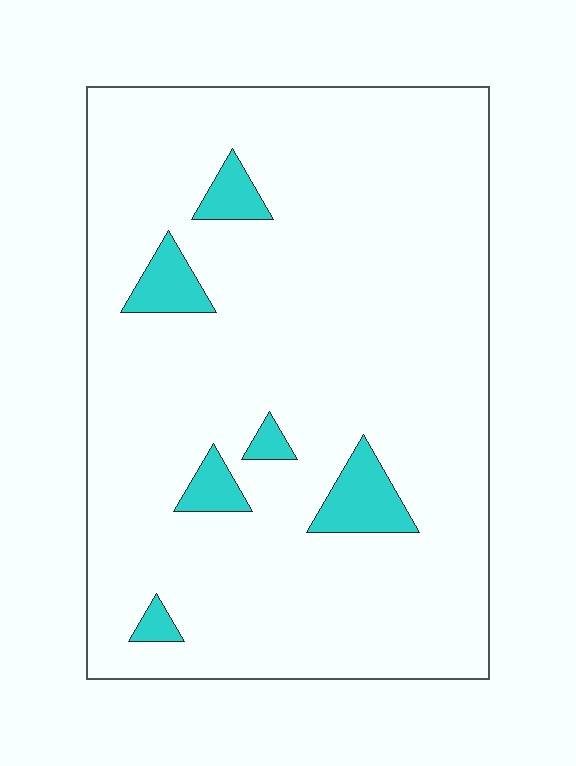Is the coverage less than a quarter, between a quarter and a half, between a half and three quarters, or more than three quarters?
Less than a quarter.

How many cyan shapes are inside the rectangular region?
6.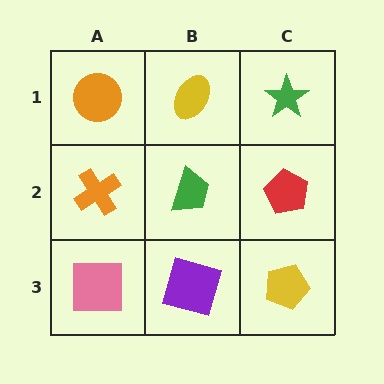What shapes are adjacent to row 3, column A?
An orange cross (row 2, column A), a purple square (row 3, column B).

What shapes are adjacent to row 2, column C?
A green star (row 1, column C), a yellow pentagon (row 3, column C), a green trapezoid (row 2, column B).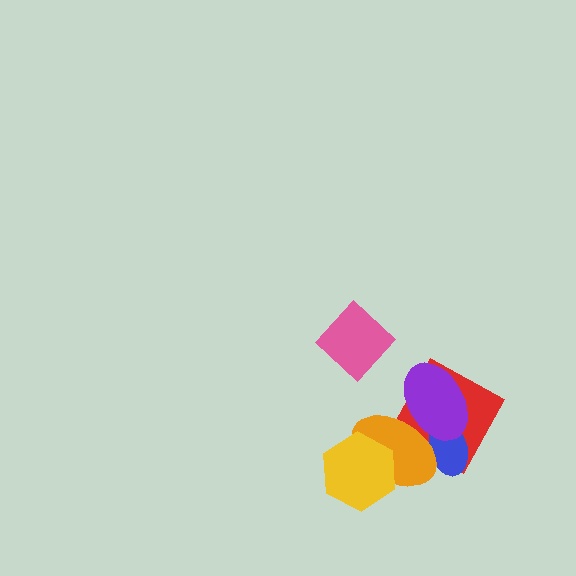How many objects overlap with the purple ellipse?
3 objects overlap with the purple ellipse.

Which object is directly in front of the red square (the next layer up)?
The blue ellipse is directly in front of the red square.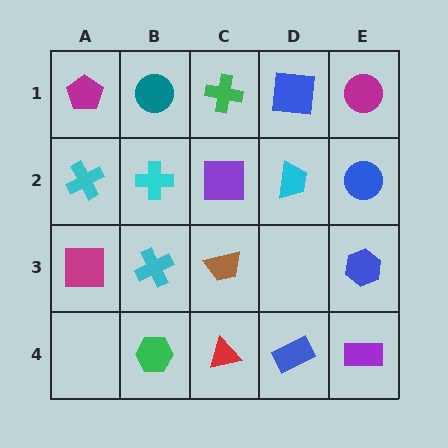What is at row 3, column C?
A brown trapezoid.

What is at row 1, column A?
A magenta pentagon.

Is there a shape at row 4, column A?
No, that cell is empty.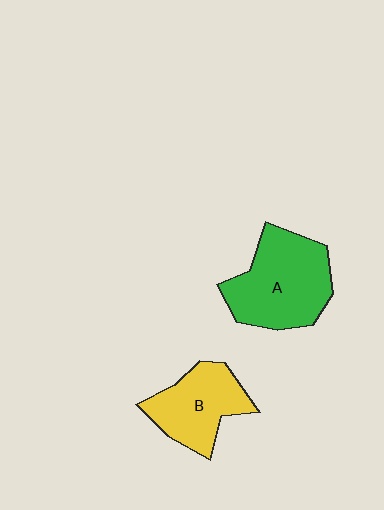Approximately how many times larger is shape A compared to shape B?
Approximately 1.4 times.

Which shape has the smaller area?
Shape B (yellow).